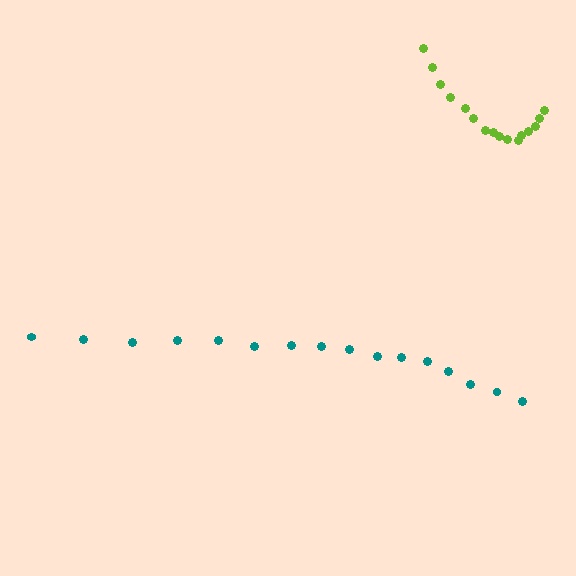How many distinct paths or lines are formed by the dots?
There are 2 distinct paths.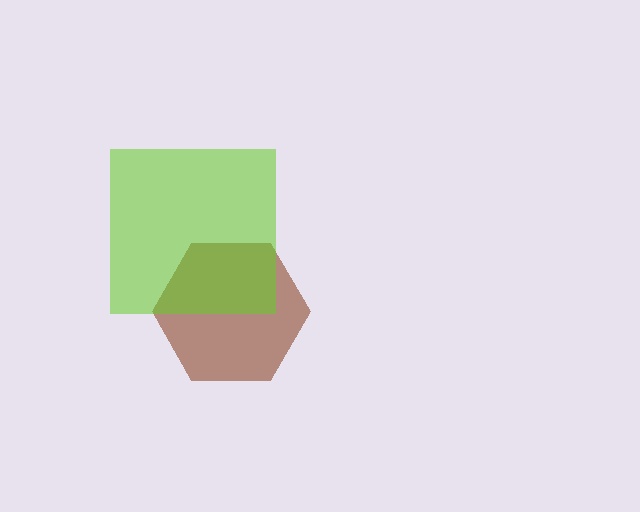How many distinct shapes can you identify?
There are 2 distinct shapes: a brown hexagon, a lime square.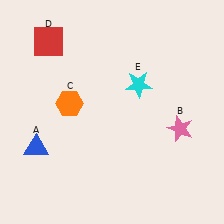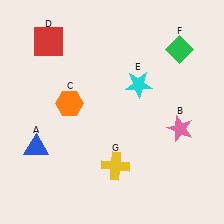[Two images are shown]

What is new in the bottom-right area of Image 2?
A yellow cross (G) was added in the bottom-right area of Image 2.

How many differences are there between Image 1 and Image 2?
There are 2 differences between the two images.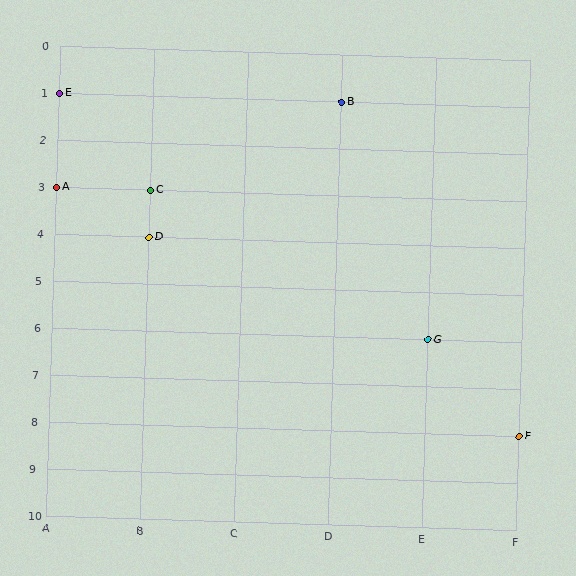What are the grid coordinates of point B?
Point B is at grid coordinates (D, 1).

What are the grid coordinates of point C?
Point C is at grid coordinates (B, 3).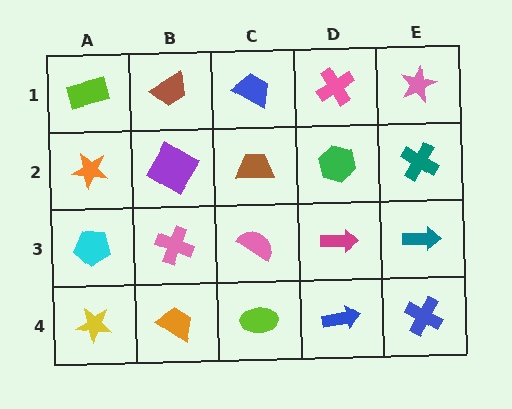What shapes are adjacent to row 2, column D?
A pink cross (row 1, column D), a magenta arrow (row 3, column D), a brown trapezoid (row 2, column C), a teal cross (row 2, column E).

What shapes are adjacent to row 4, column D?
A magenta arrow (row 3, column D), a lime ellipse (row 4, column C), a blue cross (row 4, column E).